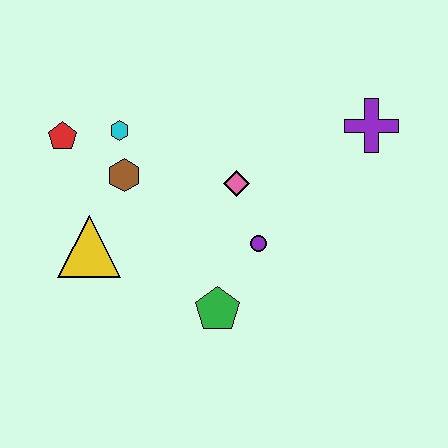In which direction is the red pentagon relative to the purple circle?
The red pentagon is to the left of the purple circle.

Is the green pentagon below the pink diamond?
Yes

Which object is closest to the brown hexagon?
The cyan hexagon is closest to the brown hexagon.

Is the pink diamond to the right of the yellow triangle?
Yes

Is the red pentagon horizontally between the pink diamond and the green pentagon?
No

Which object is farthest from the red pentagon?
The purple cross is farthest from the red pentagon.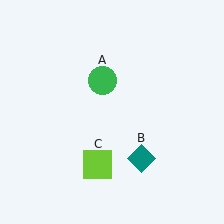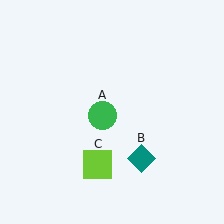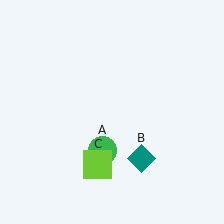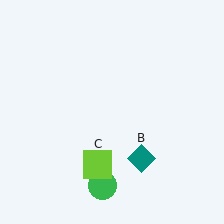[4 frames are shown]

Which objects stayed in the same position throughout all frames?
Teal diamond (object B) and lime square (object C) remained stationary.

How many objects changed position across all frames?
1 object changed position: green circle (object A).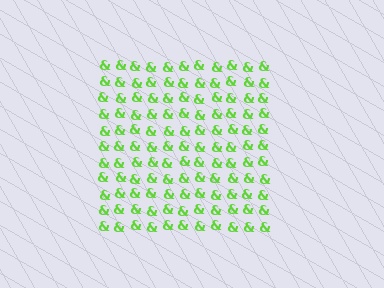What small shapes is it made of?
It is made of small ampersands.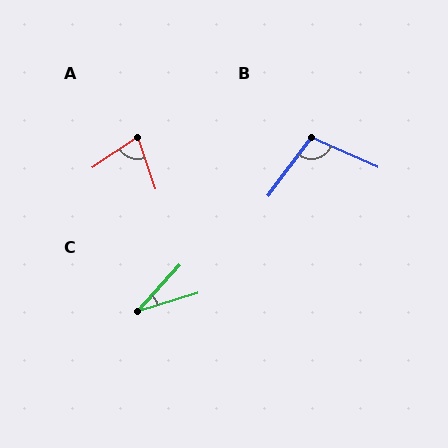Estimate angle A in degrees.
Approximately 75 degrees.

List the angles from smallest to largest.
C (31°), A (75°), B (103°).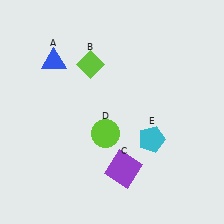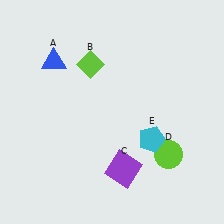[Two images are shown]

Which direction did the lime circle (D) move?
The lime circle (D) moved right.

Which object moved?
The lime circle (D) moved right.